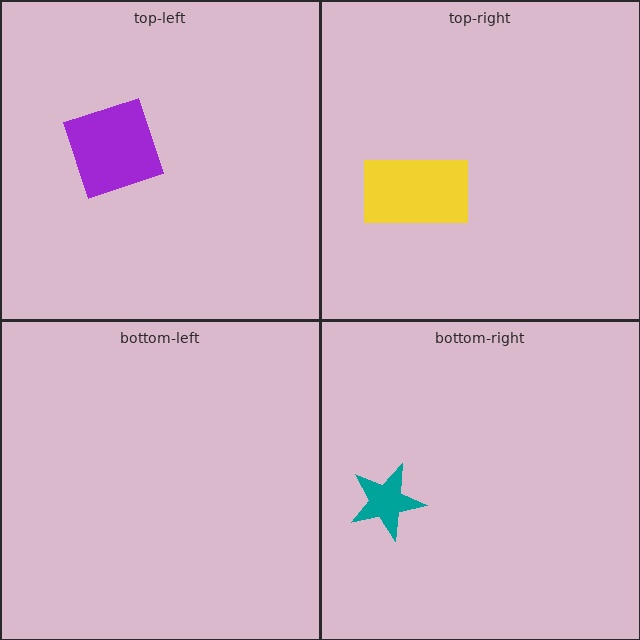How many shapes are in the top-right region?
1.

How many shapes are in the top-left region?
1.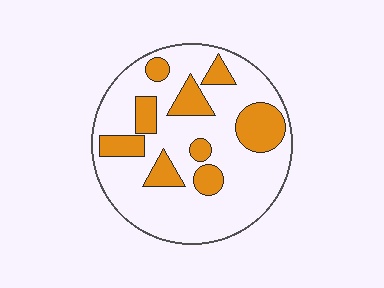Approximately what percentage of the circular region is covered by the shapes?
Approximately 25%.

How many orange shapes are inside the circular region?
9.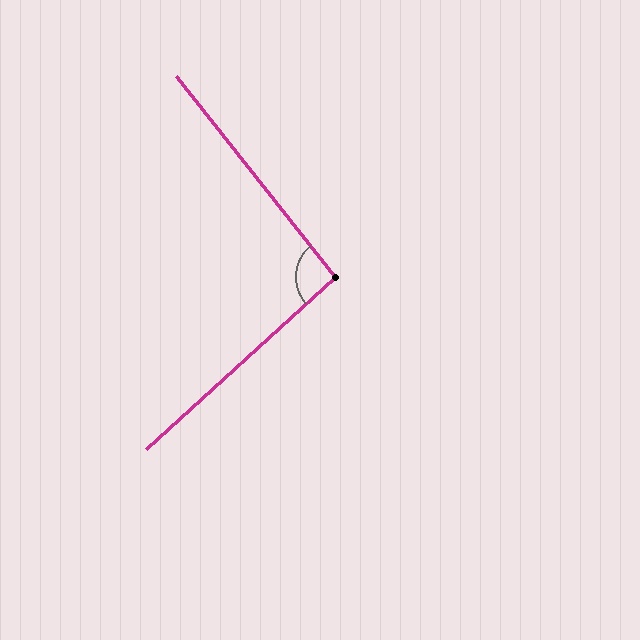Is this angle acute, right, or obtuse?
It is approximately a right angle.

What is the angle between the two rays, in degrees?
Approximately 94 degrees.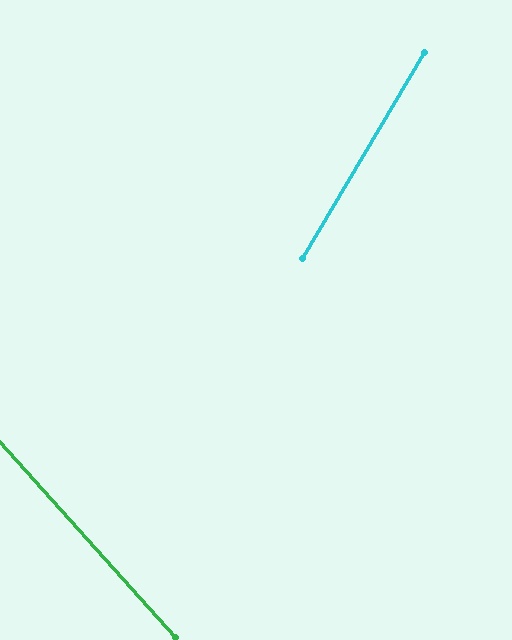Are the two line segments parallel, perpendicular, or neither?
Neither parallel nor perpendicular — they differ by about 73°.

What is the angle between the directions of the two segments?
Approximately 73 degrees.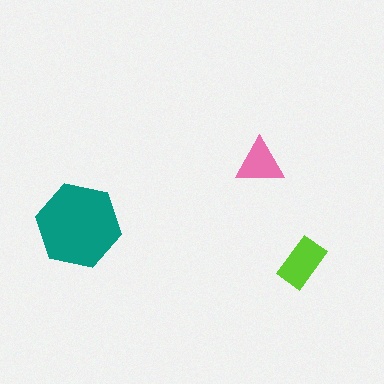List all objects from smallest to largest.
The pink triangle, the lime rectangle, the teal hexagon.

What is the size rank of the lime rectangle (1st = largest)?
2nd.